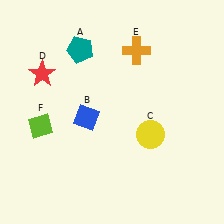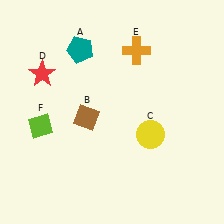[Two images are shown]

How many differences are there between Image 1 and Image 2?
There is 1 difference between the two images.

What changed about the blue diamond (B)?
In Image 1, B is blue. In Image 2, it changed to brown.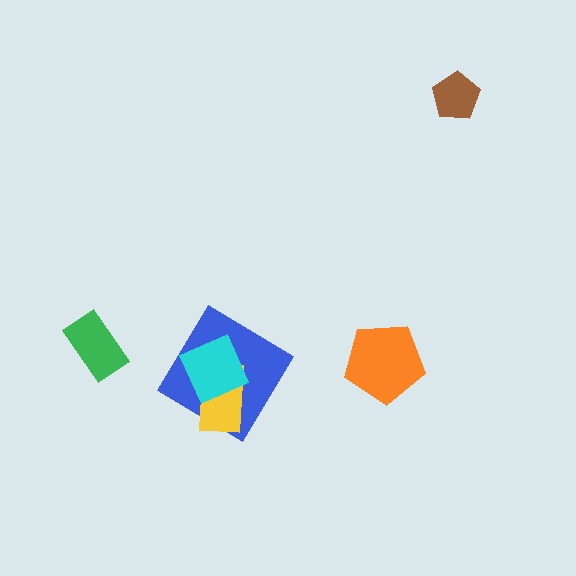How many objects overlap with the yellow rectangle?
2 objects overlap with the yellow rectangle.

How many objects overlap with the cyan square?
2 objects overlap with the cyan square.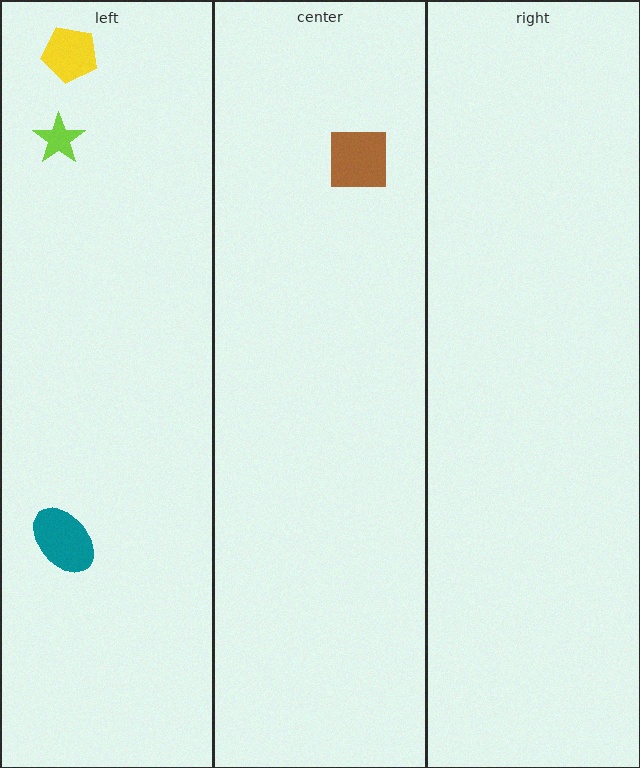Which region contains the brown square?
The center region.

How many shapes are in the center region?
1.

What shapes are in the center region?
The brown square.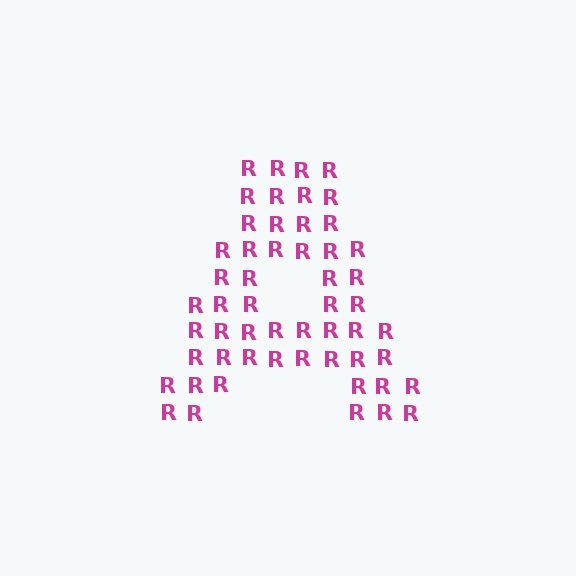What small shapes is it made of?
It is made of small letter R's.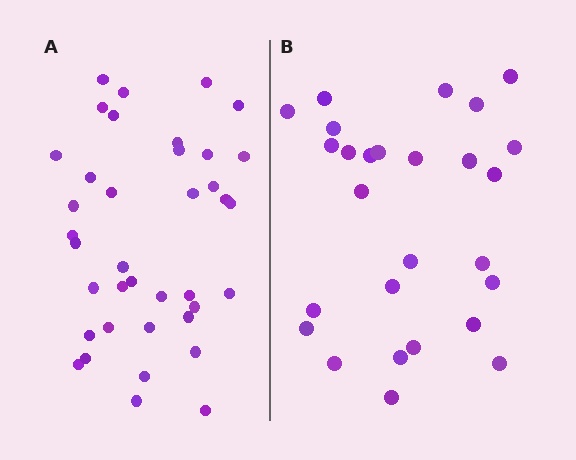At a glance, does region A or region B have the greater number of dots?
Region A (the left region) has more dots.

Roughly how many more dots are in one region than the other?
Region A has roughly 12 or so more dots than region B.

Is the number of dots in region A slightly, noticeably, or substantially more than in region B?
Region A has noticeably more, but not dramatically so. The ratio is roughly 1.4 to 1.